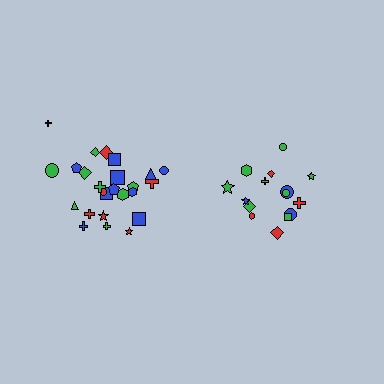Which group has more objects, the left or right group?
The left group.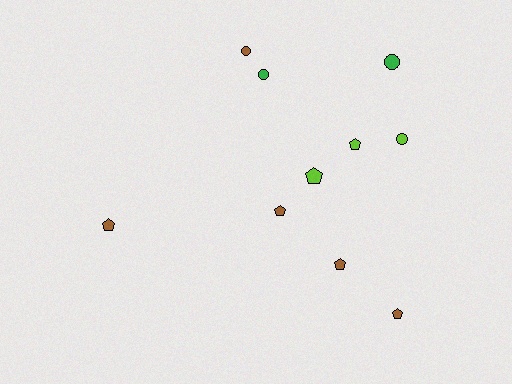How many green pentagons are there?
There are no green pentagons.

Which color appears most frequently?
Brown, with 5 objects.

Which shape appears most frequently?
Pentagon, with 6 objects.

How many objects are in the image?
There are 10 objects.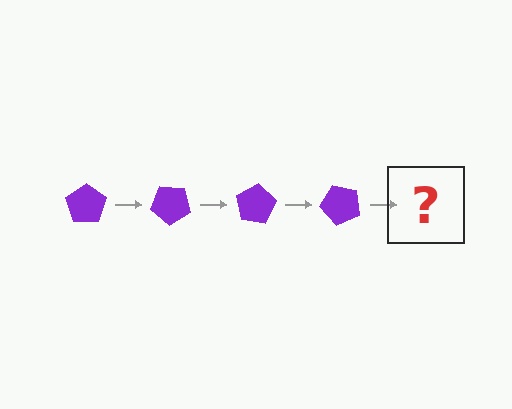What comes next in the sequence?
The next element should be a purple pentagon rotated 160 degrees.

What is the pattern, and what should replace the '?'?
The pattern is that the pentagon rotates 40 degrees each step. The '?' should be a purple pentagon rotated 160 degrees.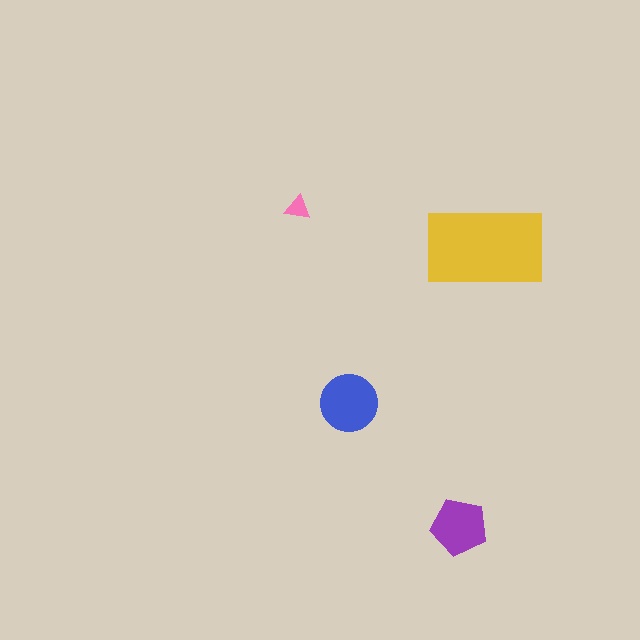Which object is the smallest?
The pink triangle.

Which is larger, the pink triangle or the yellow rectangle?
The yellow rectangle.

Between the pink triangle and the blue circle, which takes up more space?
The blue circle.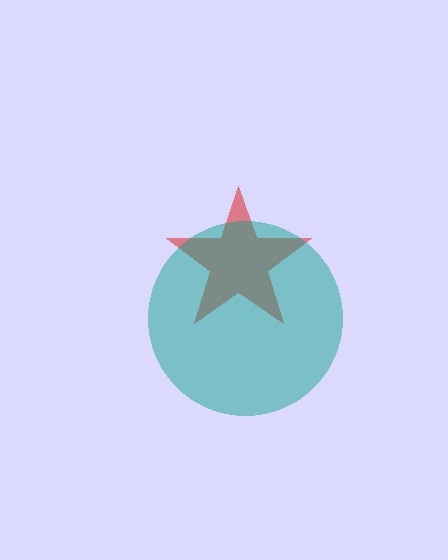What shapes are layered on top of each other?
The layered shapes are: a red star, a teal circle.